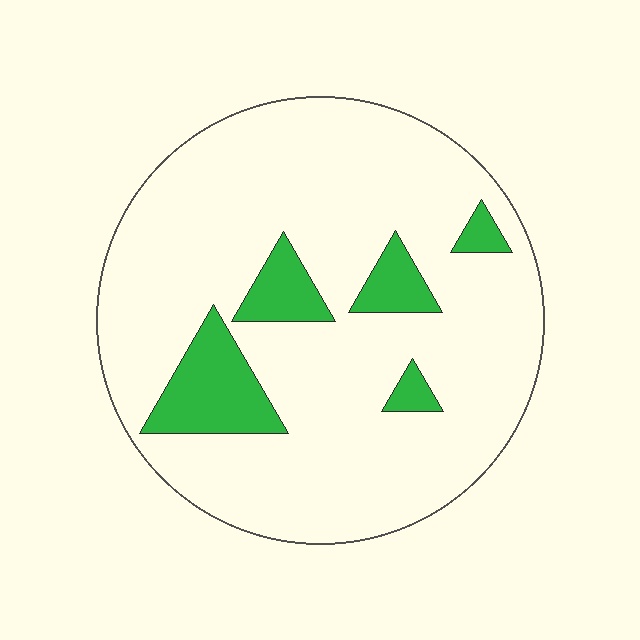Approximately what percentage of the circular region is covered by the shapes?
Approximately 15%.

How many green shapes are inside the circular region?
5.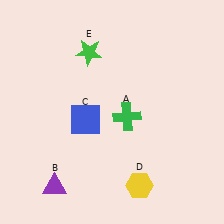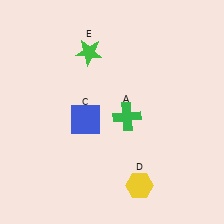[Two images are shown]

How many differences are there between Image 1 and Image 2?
There is 1 difference between the two images.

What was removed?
The purple triangle (B) was removed in Image 2.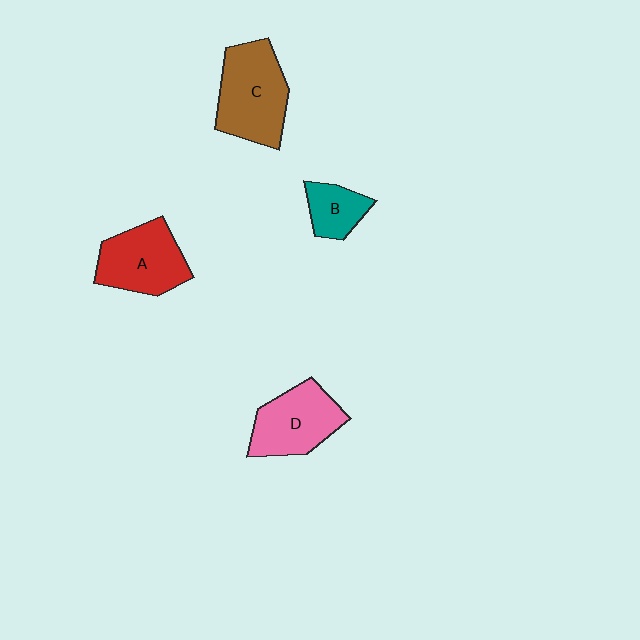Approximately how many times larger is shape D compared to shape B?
Approximately 1.9 times.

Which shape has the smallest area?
Shape B (teal).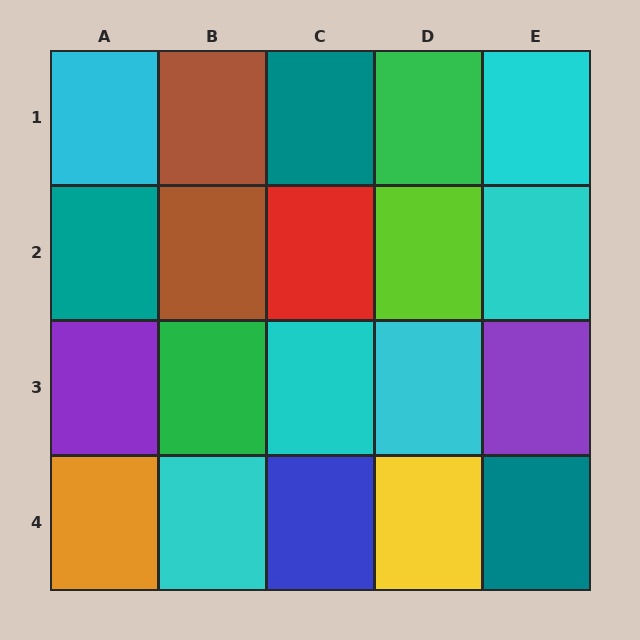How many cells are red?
1 cell is red.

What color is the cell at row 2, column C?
Red.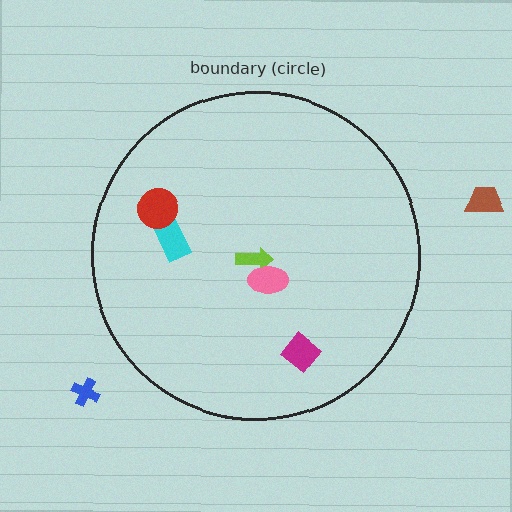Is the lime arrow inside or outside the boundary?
Inside.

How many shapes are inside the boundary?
5 inside, 2 outside.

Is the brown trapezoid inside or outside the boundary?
Outside.